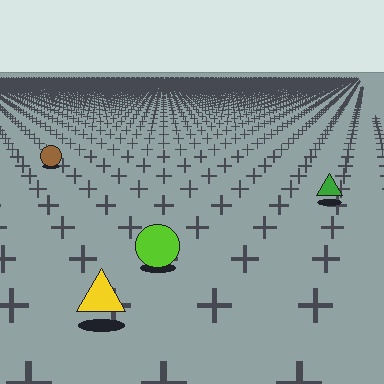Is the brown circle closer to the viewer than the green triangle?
No. The green triangle is closer — you can tell from the texture gradient: the ground texture is coarser near it.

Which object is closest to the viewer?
The yellow triangle is closest. The texture marks near it are larger and more spread out.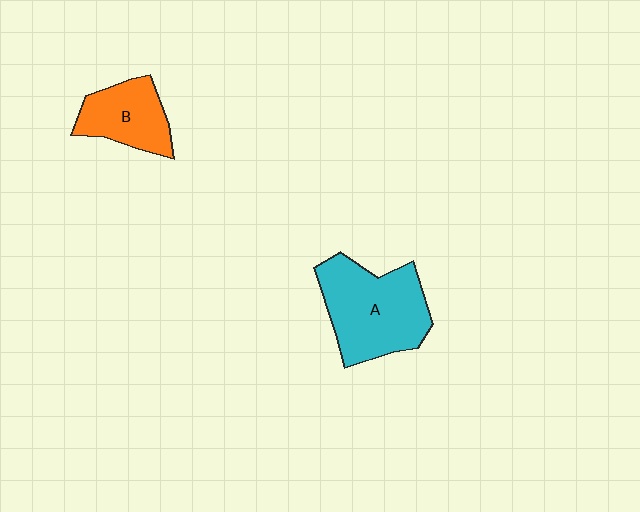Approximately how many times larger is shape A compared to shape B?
Approximately 1.7 times.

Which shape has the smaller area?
Shape B (orange).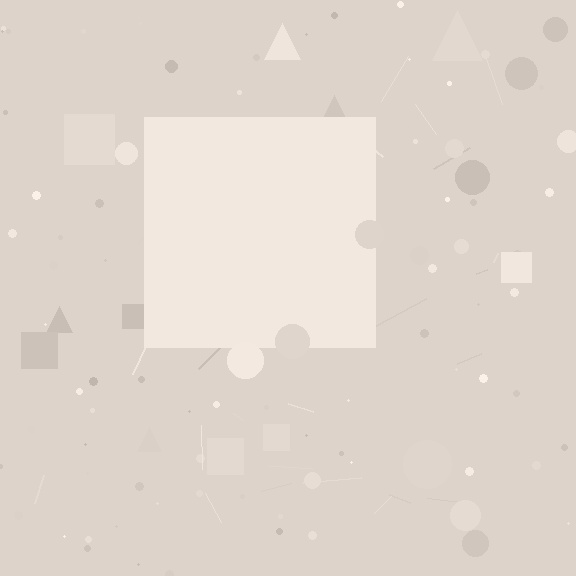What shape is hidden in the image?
A square is hidden in the image.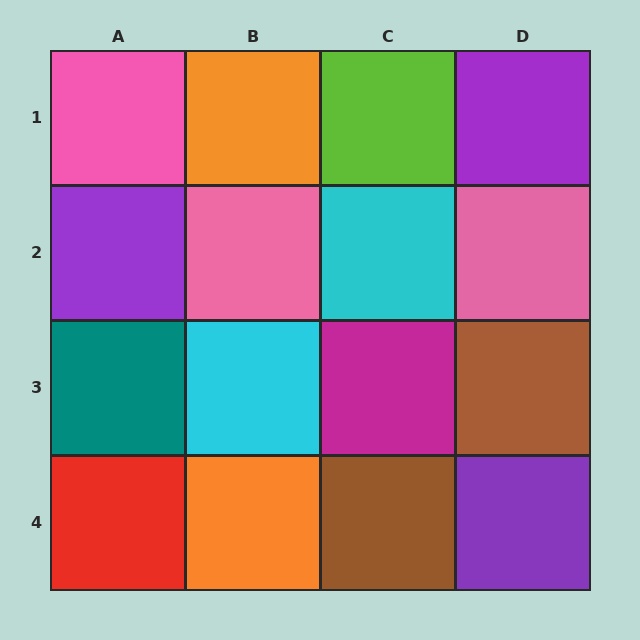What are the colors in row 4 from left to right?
Red, orange, brown, purple.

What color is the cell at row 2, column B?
Pink.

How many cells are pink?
3 cells are pink.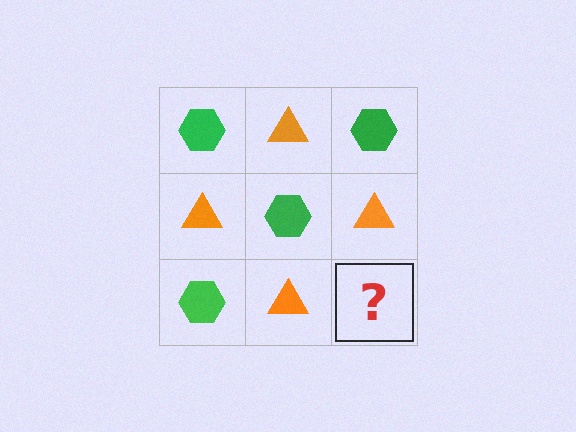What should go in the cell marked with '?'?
The missing cell should contain a green hexagon.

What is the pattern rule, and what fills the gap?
The rule is that it alternates green hexagon and orange triangle in a checkerboard pattern. The gap should be filled with a green hexagon.